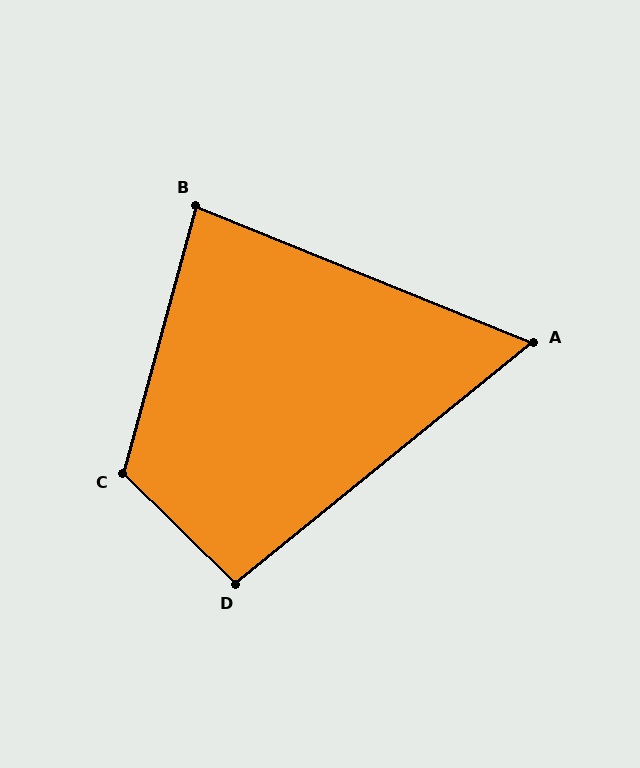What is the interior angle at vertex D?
Approximately 97 degrees (obtuse).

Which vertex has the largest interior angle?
C, at approximately 119 degrees.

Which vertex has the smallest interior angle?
A, at approximately 61 degrees.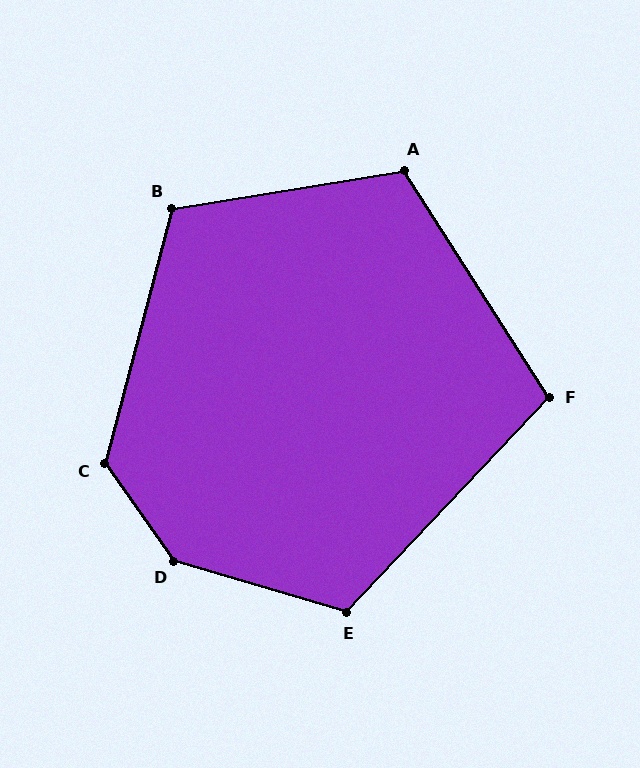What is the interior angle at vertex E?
Approximately 117 degrees (obtuse).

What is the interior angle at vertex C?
Approximately 130 degrees (obtuse).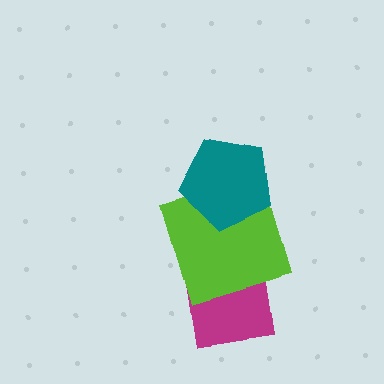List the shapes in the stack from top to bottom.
From top to bottom: the teal pentagon, the lime square, the magenta square.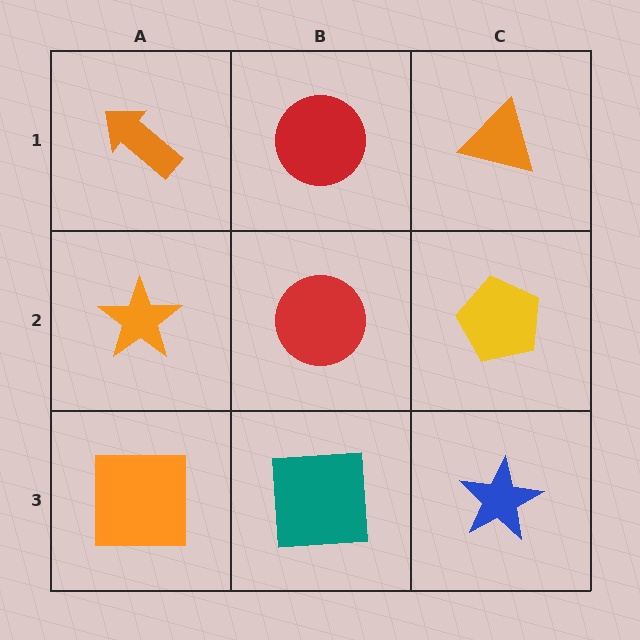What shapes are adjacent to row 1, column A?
An orange star (row 2, column A), a red circle (row 1, column B).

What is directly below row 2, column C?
A blue star.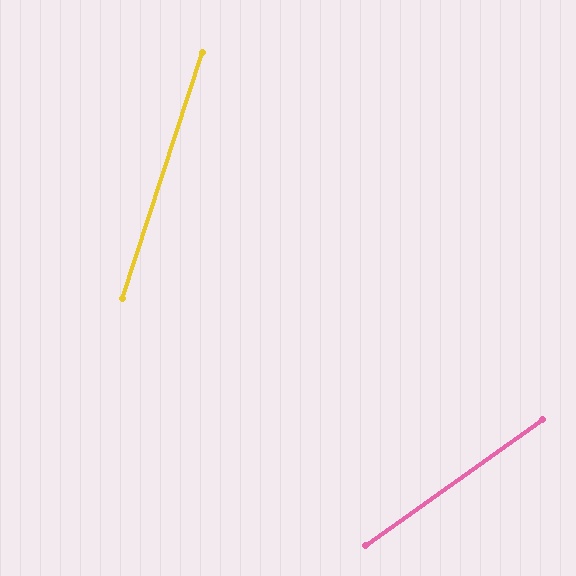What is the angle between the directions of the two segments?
Approximately 37 degrees.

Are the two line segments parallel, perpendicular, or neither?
Neither parallel nor perpendicular — they differ by about 37°.